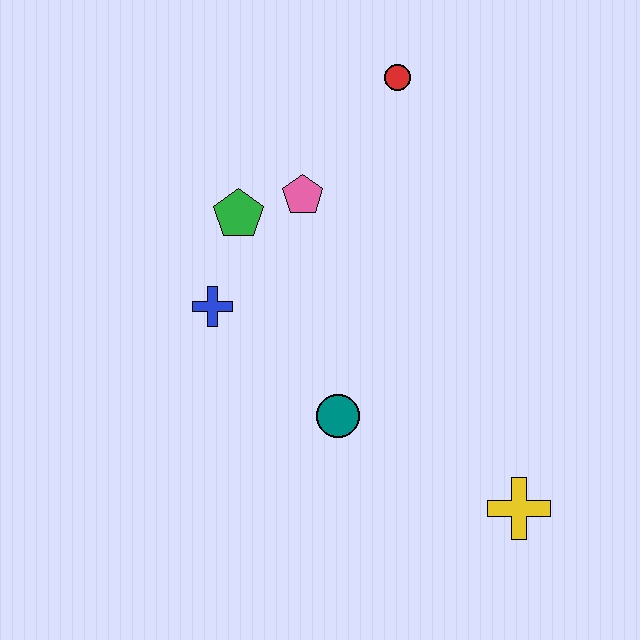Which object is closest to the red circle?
The pink pentagon is closest to the red circle.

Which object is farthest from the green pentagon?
The yellow cross is farthest from the green pentagon.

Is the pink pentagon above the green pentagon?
Yes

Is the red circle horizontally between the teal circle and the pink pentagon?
No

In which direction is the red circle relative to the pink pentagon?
The red circle is above the pink pentagon.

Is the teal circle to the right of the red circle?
No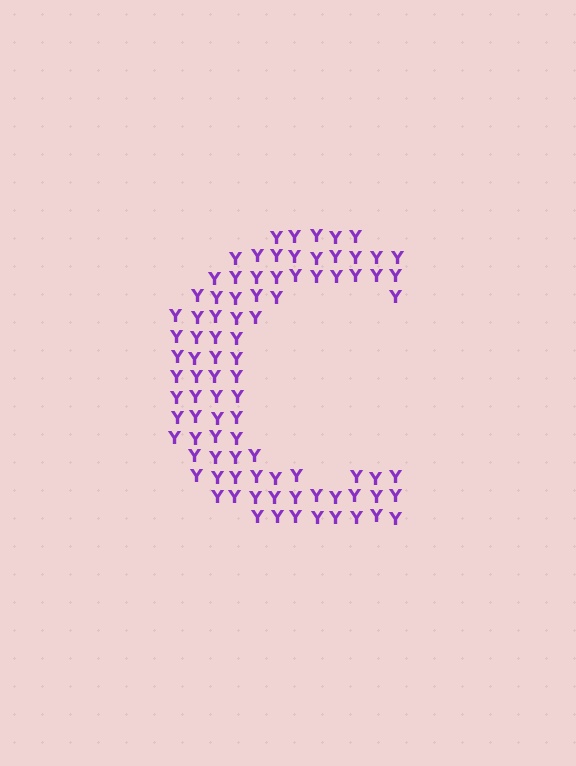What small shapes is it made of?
It is made of small letter Y's.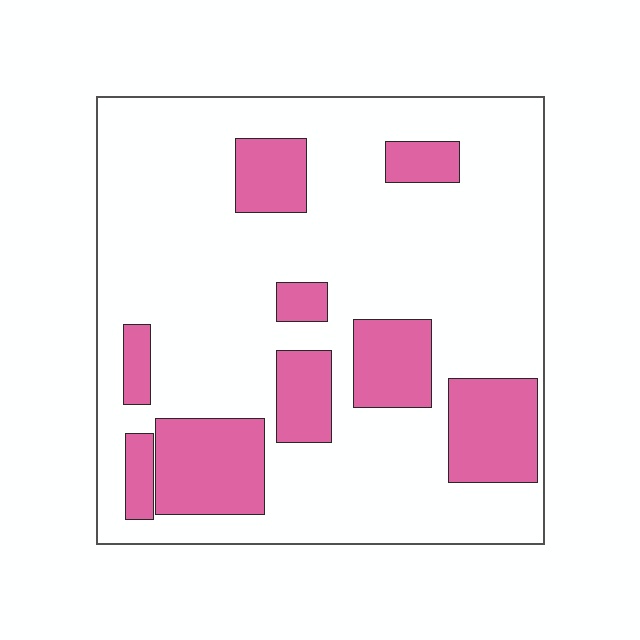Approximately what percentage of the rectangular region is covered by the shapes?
Approximately 25%.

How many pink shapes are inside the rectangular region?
9.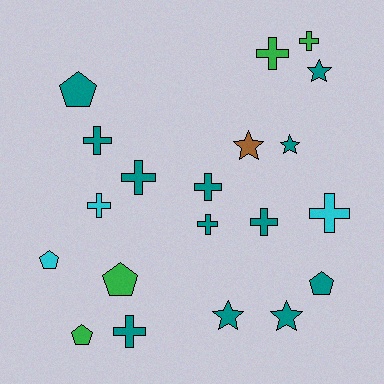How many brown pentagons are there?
There are no brown pentagons.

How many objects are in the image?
There are 20 objects.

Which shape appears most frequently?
Cross, with 10 objects.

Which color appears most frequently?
Teal, with 12 objects.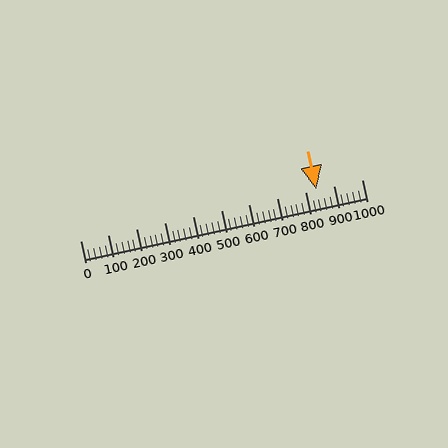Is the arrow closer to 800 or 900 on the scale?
The arrow is closer to 800.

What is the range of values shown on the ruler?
The ruler shows values from 0 to 1000.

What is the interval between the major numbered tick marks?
The major tick marks are spaced 100 units apart.